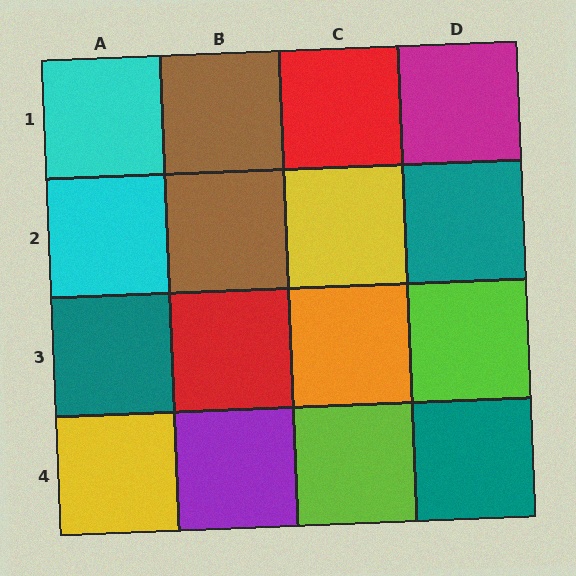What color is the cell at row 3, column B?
Red.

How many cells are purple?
1 cell is purple.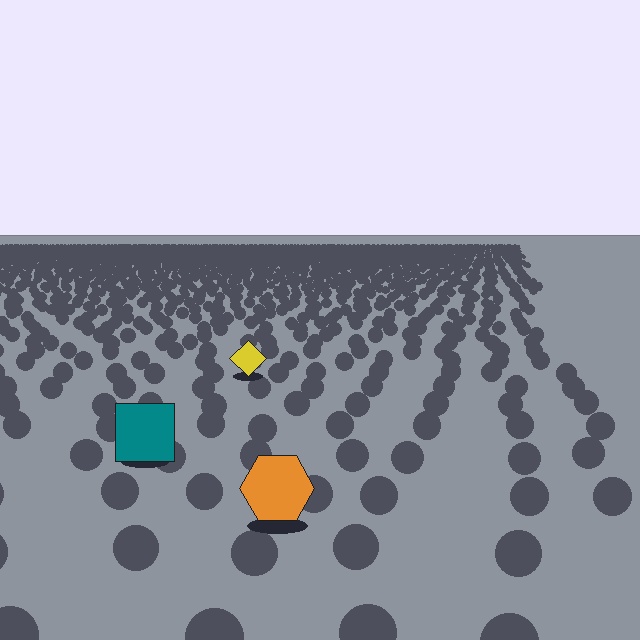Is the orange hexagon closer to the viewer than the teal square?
Yes. The orange hexagon is closer — you can tell from the texture gradient: the ground texture is coarser near it.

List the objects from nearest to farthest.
From nearest to farthest: the orange hexagon, the teal square, the yellow diamond.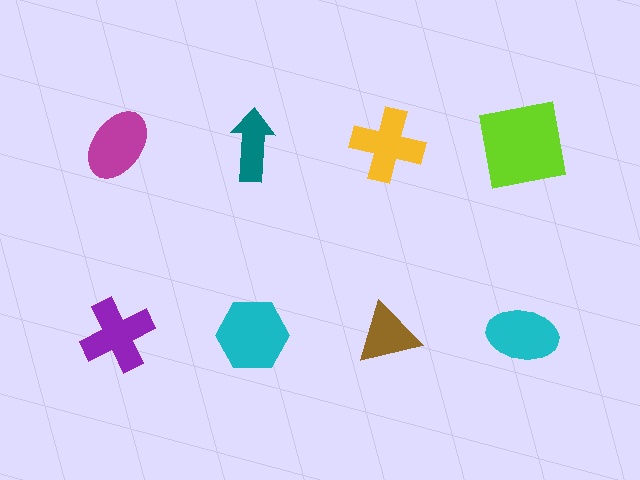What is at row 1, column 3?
A yellow cross.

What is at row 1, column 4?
A lime square.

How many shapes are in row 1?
4 shapes.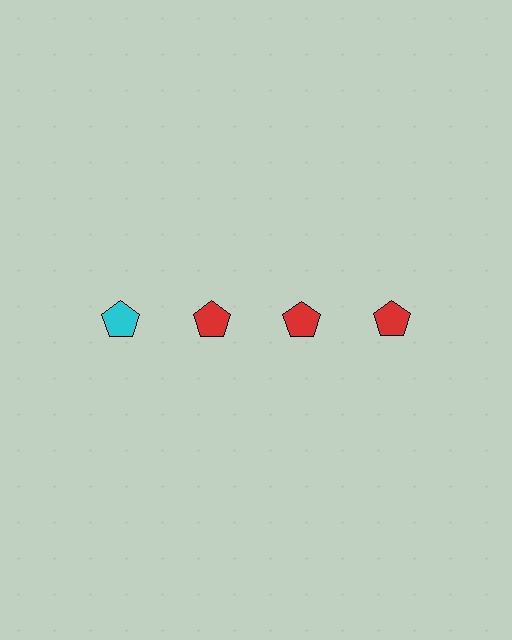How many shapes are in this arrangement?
There are 4 shapes arranged in a grid pattern.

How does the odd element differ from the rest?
It has a different color: cyan instead of red.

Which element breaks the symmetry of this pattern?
The cyan pentagon in the top row, leftmost column breaks the symmetry. All other shapes are red pentagons.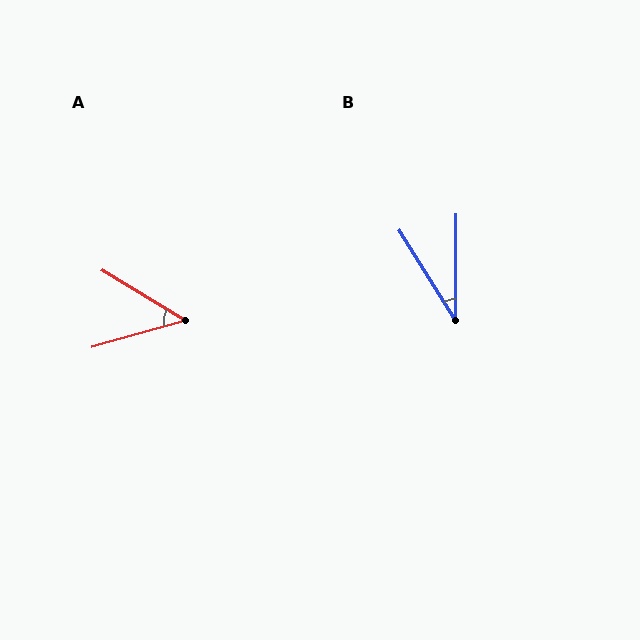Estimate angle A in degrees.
Approximately 47 degrees.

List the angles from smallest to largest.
B (32°), A (47°).